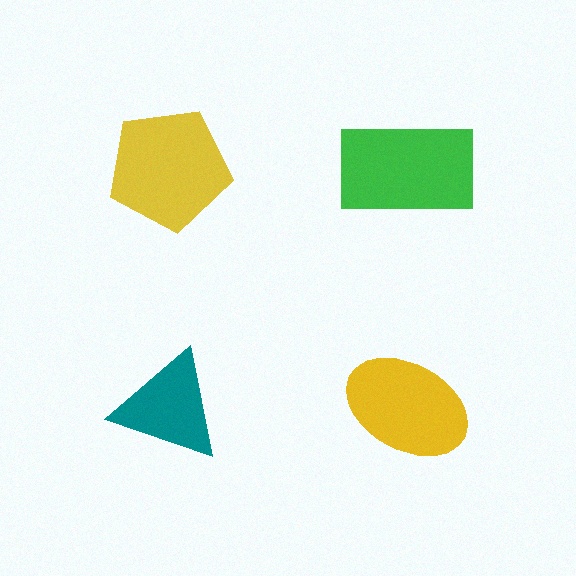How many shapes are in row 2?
2 shapes.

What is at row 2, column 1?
A teal triangle.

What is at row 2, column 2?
A yellow ellipse.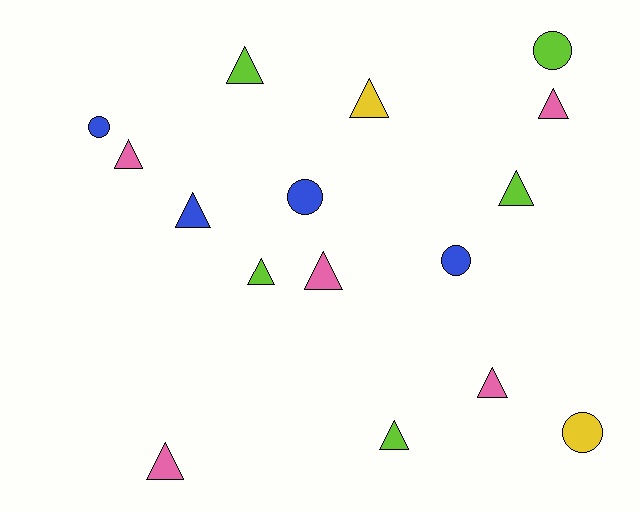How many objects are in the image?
There are 16 objects.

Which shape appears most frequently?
Triangle, with 11 objects.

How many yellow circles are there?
There is 1 yellow circle.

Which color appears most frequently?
Pink, with 5 objects.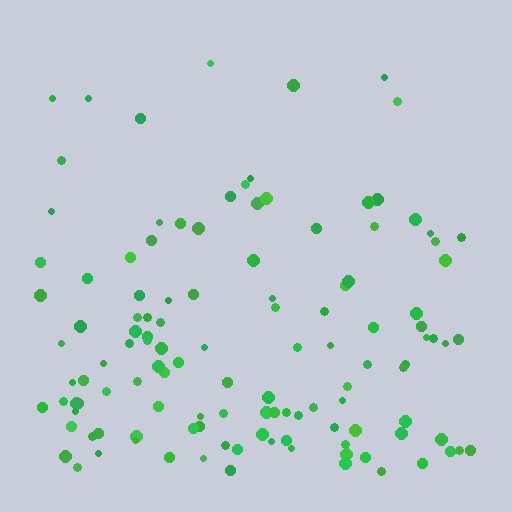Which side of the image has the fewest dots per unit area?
The top.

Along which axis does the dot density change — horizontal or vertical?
Vertical.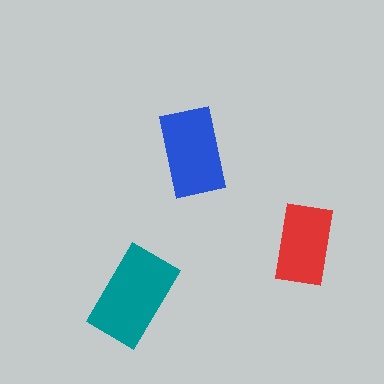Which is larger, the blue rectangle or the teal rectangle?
The teal one.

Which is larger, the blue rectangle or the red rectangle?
The blue one.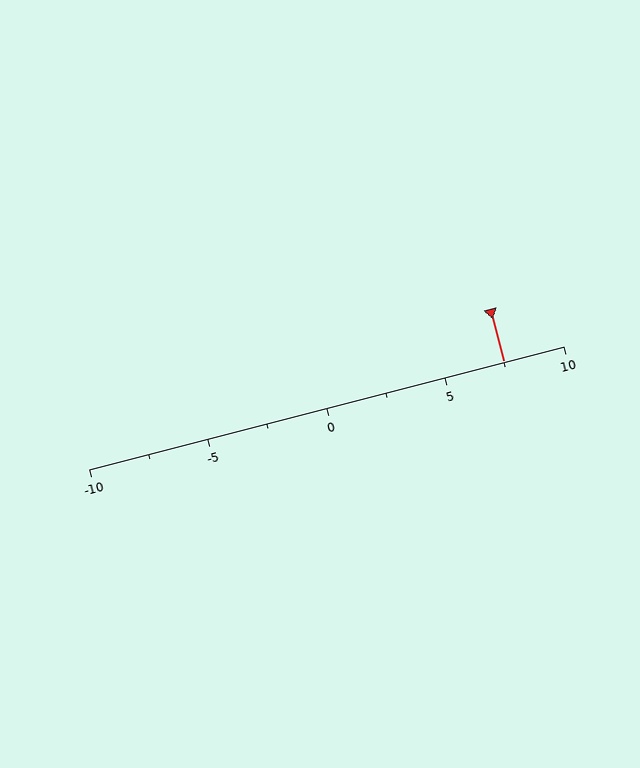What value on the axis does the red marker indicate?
The marker indicates approximately 7.5.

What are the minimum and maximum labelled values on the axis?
The axis runs from -10 to 10.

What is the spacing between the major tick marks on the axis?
The major ticks are spaced 5 apart.